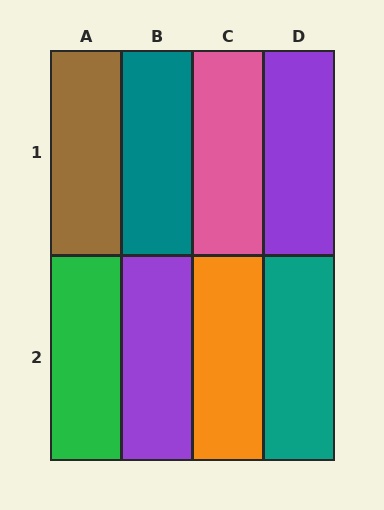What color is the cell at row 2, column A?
Green.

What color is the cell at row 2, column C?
Orange.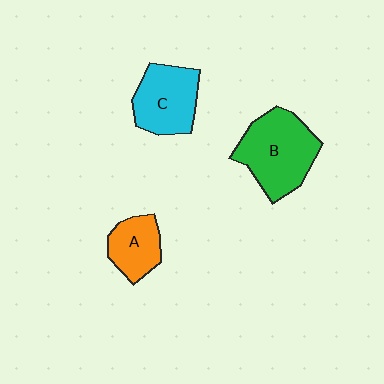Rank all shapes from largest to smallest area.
From largest to smallest: B (green), C (cyan), A (orange).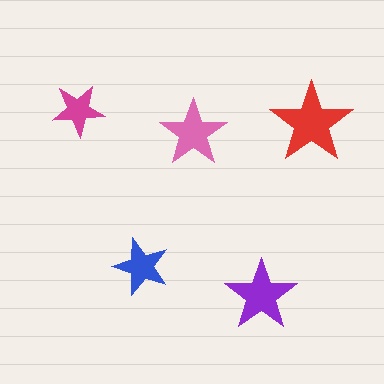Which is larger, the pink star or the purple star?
The purple one.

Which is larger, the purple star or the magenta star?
The purple one.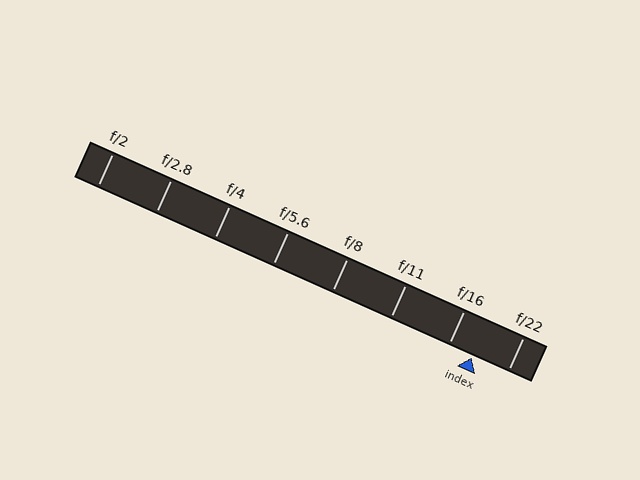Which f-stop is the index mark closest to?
The index mark is closest to f/16.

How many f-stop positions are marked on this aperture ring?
There are 8 f-stop positions marked.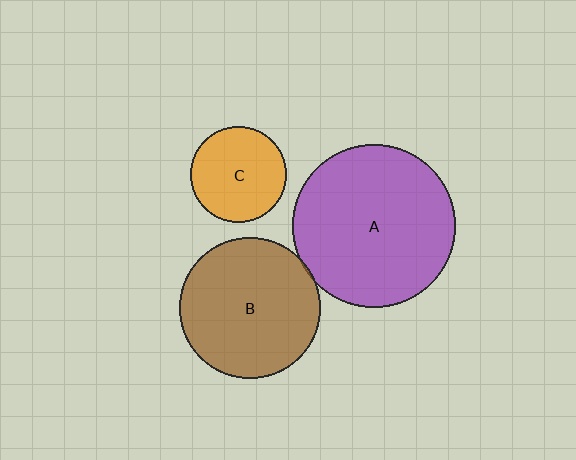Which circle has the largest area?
Circle A (purple).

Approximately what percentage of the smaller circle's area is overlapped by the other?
Approximately 5%.